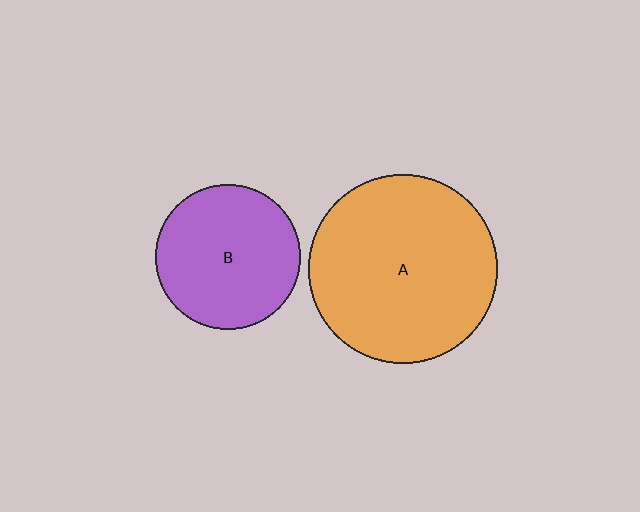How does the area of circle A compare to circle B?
Approximately 1.7 times.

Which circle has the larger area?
Circle A (orange).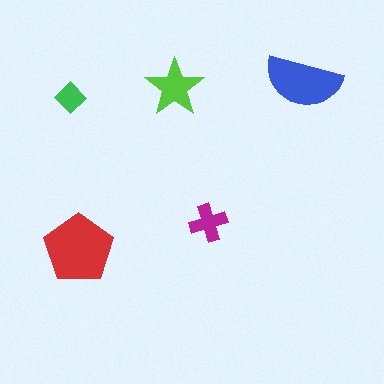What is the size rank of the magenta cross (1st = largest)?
4th.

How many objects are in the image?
There are 5 objects in the image.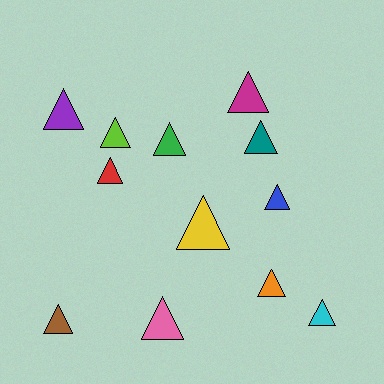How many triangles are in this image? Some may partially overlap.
There are 12 triangles.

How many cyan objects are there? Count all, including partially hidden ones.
There is 1 cyan object.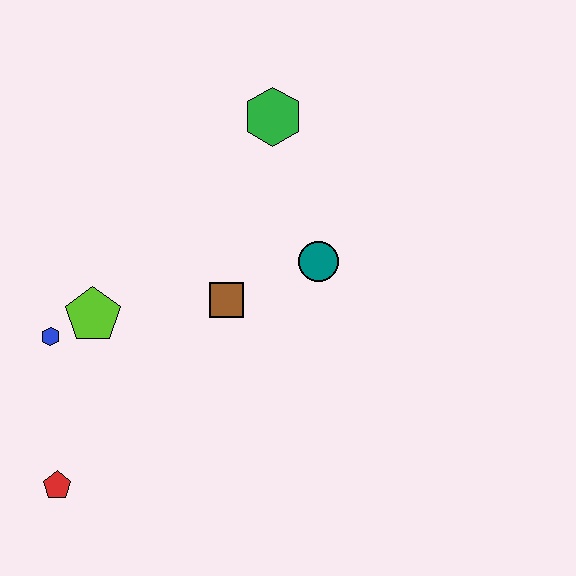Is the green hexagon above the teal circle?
Yes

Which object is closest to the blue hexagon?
The lime pentagon is closest to the blue hexagon.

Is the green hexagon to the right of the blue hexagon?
Yes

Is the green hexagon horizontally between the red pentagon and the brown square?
No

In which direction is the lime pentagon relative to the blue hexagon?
The lime pentagon is to the right of the blue hexagon.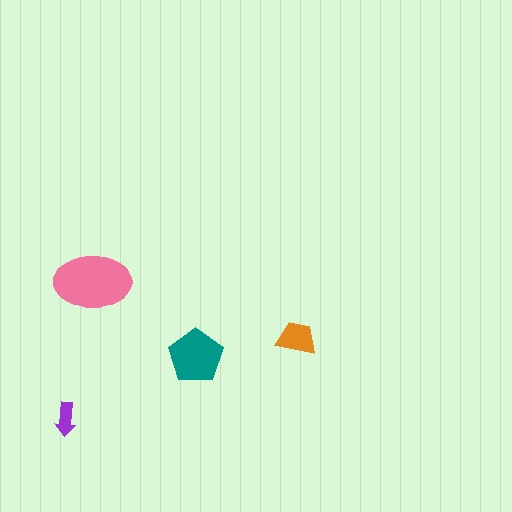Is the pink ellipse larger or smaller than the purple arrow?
Larger.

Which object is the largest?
The pink ellipse.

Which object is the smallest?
The purple arrow.